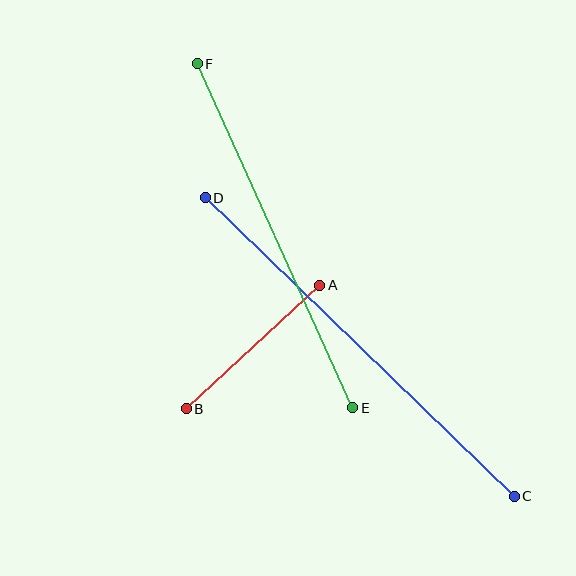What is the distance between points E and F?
The distance is approximately 378 pixels.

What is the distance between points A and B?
The distance is approximately 182 pixels.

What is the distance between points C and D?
The distance is approximately 430 pixels.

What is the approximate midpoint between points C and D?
The midpoint is at approximately (360, 347) pixels.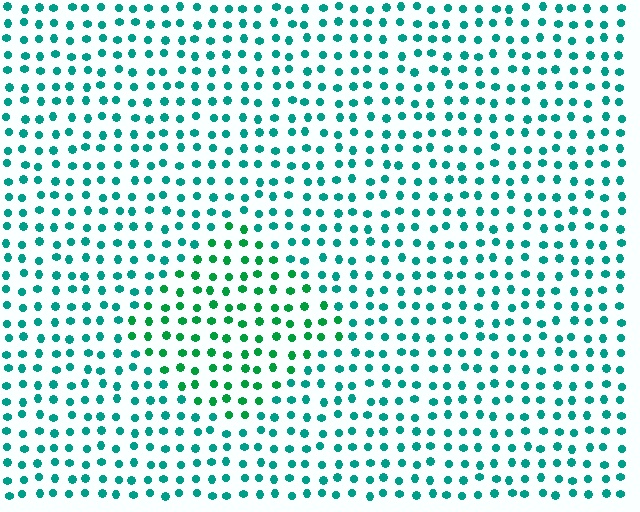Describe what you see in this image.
The image is filled with small teal elements in a uniform arrangement. A diamond-shaped region is visible where the elements are tinted to a slightly different hue, forming a subtle color boundary.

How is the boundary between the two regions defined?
The boundary is defined purely by a slight shift in hue (about 30 degrees). Spacing, size, and orientation are identical on both sides.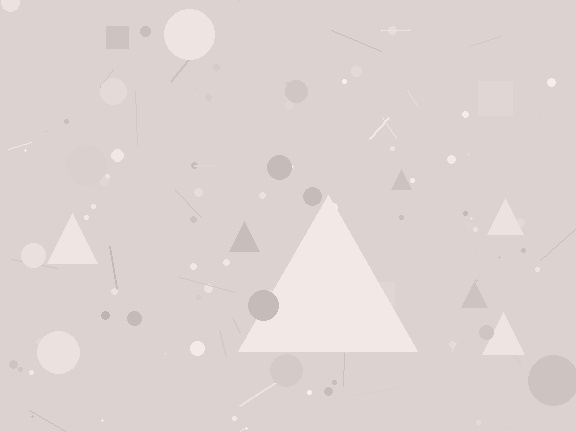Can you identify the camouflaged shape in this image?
The camouflaged shape is a triangle.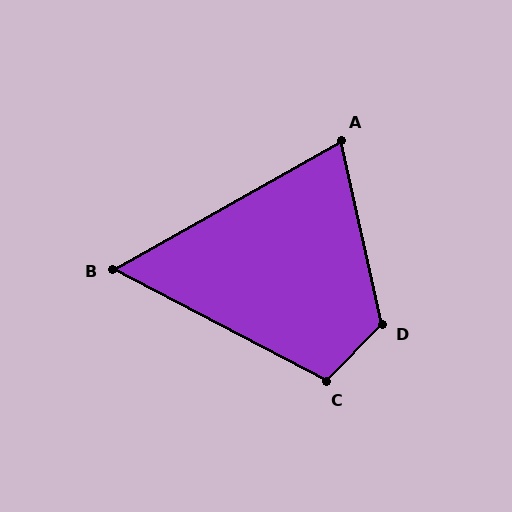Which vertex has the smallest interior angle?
B, at approximately 57 degrees.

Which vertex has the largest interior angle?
D, at approximately 123 degrees.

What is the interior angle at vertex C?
Approximately 107 degrees (obtuse).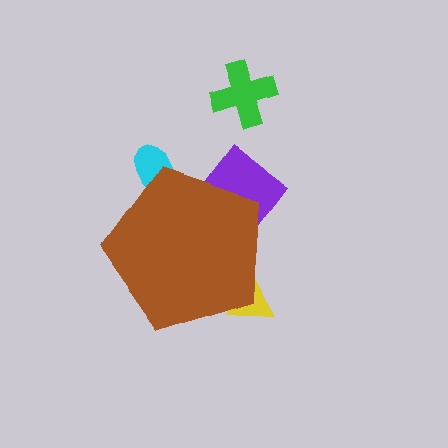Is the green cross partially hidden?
No, the green cross is fully visible.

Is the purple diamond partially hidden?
Yes, the purple diamond is partially hidden behind the brown pentagon.